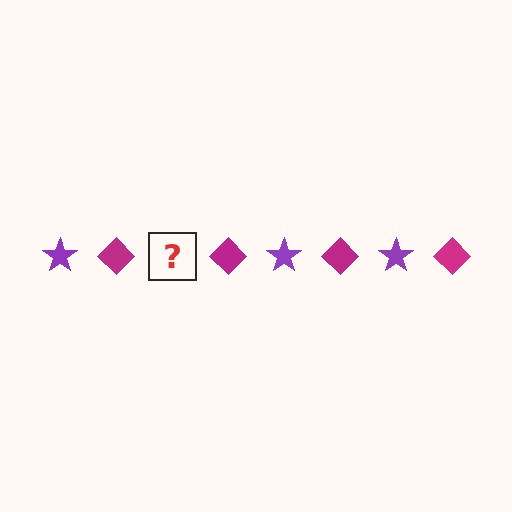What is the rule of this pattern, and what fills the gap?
The rule is that the pattern alternates between purple star and magenta diamond. The gap should be filled with a purple star.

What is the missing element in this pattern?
The missing element is a purple star.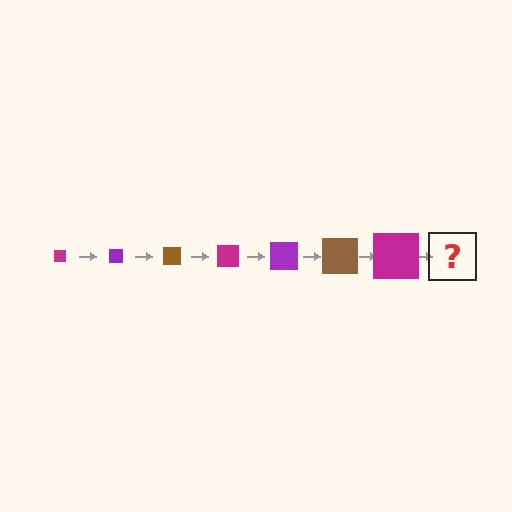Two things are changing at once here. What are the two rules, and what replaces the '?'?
The two rules are that the square grows larger each step and the color cycles through magenta, purple, and brown. The '?' should be a purple square, larger than the previous one.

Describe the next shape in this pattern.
It should be a purple square, larger than the previous one.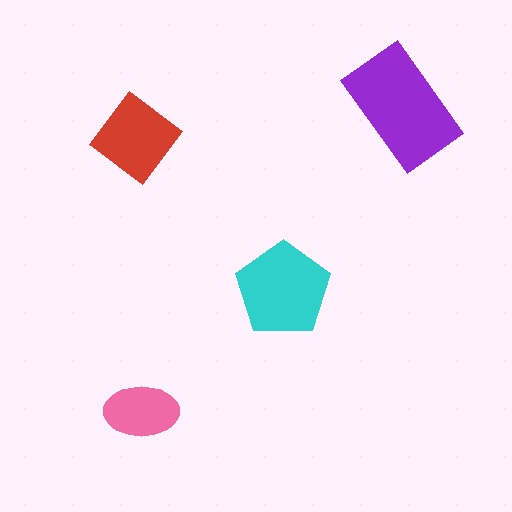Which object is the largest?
The purple rectangle.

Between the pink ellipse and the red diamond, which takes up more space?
The red diamond.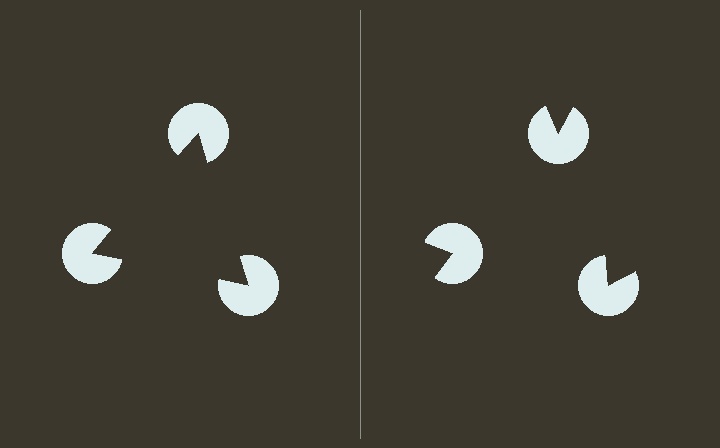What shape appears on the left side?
An illusory triangle.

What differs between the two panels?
The pac-man discs are positioned identically on both sides; only the wedge orientations differ. On the left they align to a triangle; on the right they are misaligned.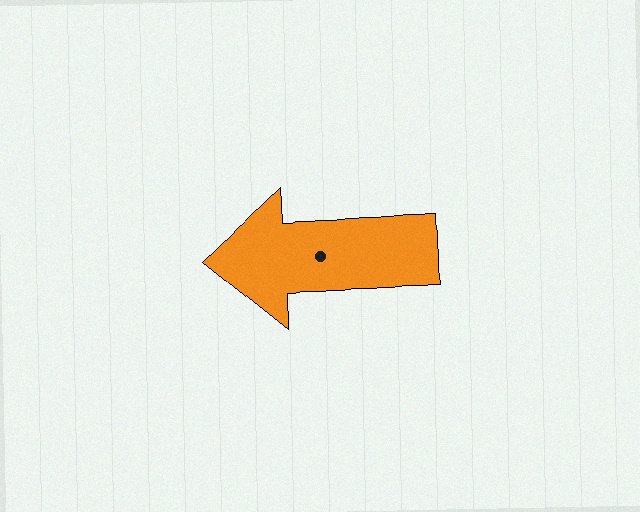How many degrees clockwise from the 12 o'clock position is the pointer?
Approximately 268 degrees.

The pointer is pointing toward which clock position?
Roughly 9 o'clock.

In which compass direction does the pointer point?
West.